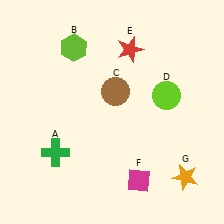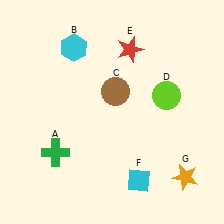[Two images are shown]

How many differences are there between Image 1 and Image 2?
There are 2 differences between the two images.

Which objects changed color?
B changed from lime to cyan. F changed from magenta to cyan.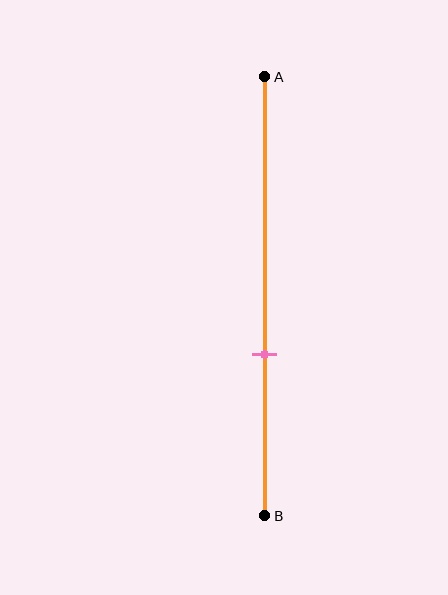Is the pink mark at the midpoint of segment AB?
No, the mark is at about 65% from A, not at the 50% midpoint.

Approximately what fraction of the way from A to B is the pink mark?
The pink mark is approximately 65% of the way from A to B.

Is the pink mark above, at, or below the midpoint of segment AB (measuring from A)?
The pink mark is below the midpoint of segment AB.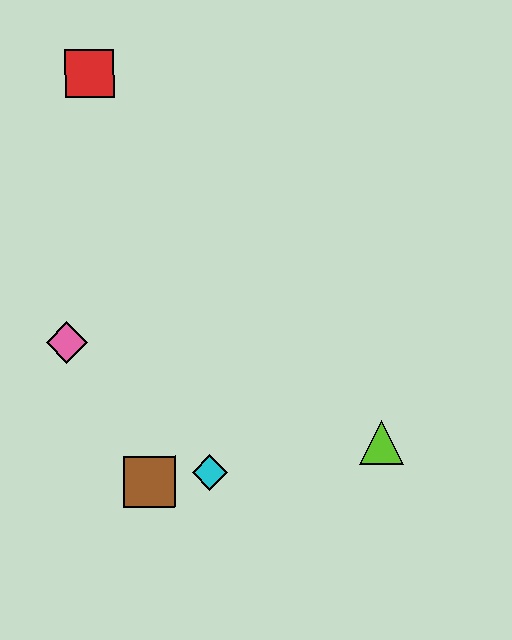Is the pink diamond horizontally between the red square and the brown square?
No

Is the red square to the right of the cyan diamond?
No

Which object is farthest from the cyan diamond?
The red square is farthest from the cyan diamond.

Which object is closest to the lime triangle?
The cyan diamond is closest to the lime triangle.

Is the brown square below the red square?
Yes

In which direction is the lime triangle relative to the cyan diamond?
The lime triangle is to the right of the cyan diamond.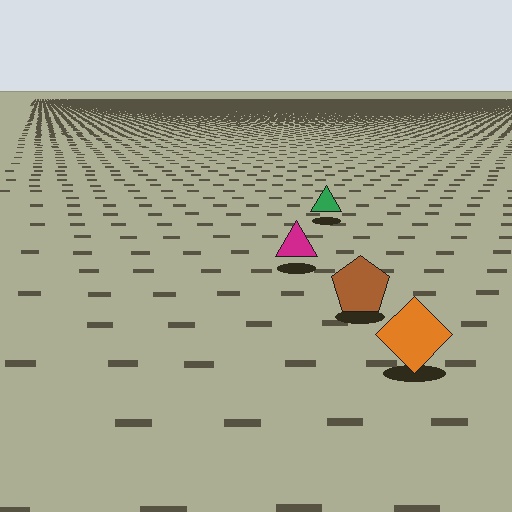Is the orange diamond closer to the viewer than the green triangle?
Yes. The orange diamond is closer — you can tell from the texture gradient: the ground texture is coarser near it.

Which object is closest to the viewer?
The orange diamond is closest. The texture marks near it are larger and more spread out.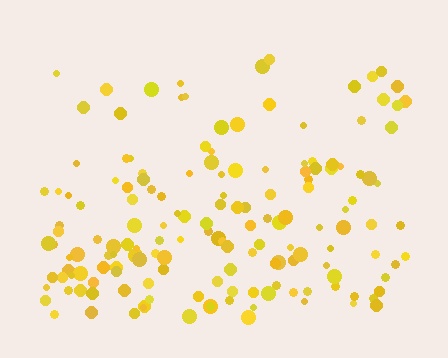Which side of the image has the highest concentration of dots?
The bottom.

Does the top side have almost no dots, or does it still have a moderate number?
Still a moderate number, just noticeably fewer than the bottom.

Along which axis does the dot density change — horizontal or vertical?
Vertical.